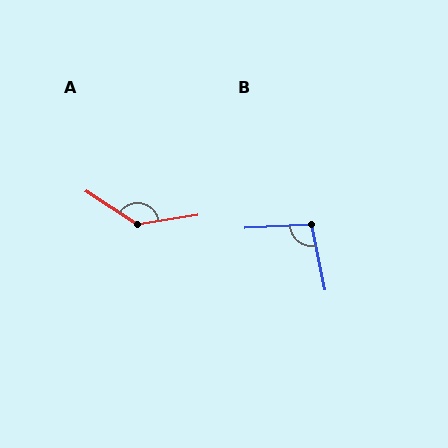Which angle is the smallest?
B, at approximately 98 degrees.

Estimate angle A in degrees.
Approximately 138 degrees.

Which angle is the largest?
A, at approximately 138 degrees.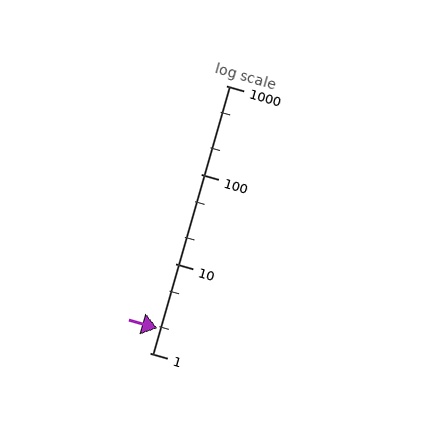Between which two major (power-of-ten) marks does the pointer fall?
The pointer is between 1 and 10.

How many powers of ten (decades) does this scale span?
The scale spans 3 decades, from 1 to 1000.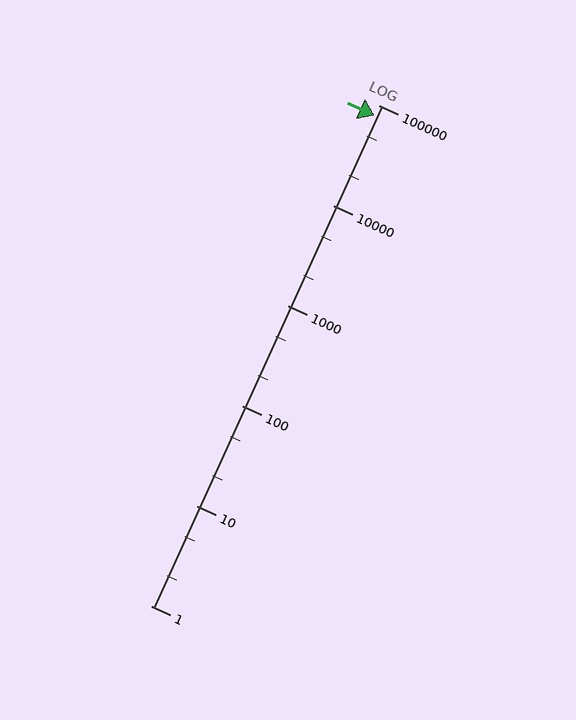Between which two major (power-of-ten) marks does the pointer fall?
The pointer is between 10000 and 100000.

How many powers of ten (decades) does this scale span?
The scale spans 5 decades, from 1 to 100000.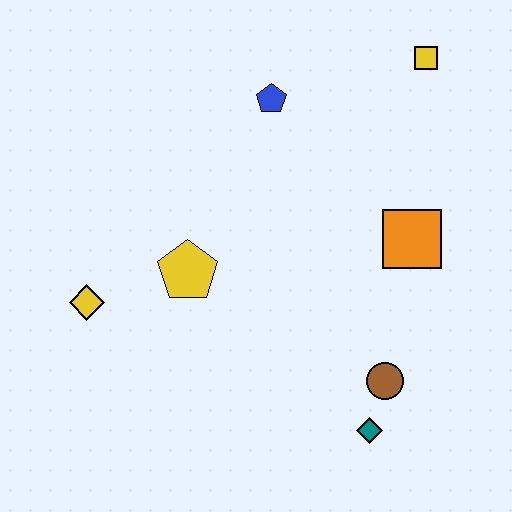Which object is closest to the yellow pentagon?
The yellow diamond is closest to the yellow pentagon.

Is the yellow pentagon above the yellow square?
No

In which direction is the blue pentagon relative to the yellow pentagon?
The blue pentagon is above the yellow pentagon.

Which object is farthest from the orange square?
The yellow diamond is farthest from the orange square.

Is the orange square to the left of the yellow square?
Yes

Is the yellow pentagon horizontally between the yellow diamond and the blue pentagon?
Yes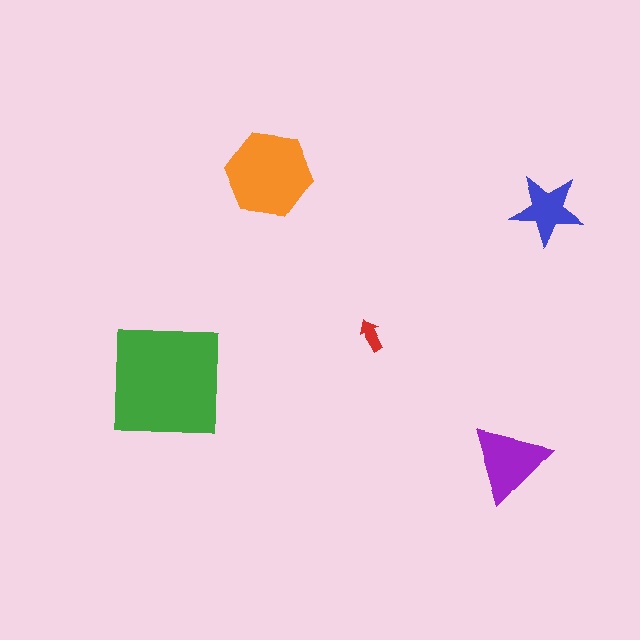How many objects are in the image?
There are 5 objects in the image.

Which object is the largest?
The green square.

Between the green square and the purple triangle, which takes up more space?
The green square.